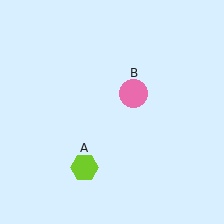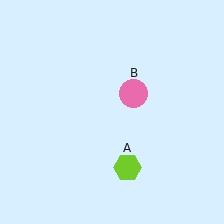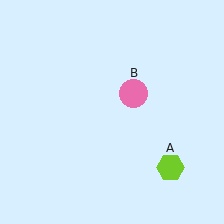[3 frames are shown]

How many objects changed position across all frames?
1 object changed position: lime hexagon (object A).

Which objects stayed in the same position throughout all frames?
Pink circle (object B) remained stationary.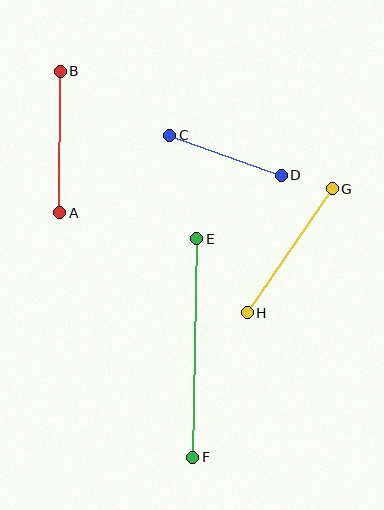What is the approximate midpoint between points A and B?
The midpoint is at approximately (60, 142) pixels.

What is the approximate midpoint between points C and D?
The midpoint is at approximately (225, 155) pixels.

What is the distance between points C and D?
The distance is approximately 119 pixels.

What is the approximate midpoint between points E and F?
The midpoint is at approximately (195, 348) pixels.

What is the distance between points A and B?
The distance is approximately 141 pixels.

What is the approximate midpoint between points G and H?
The midpoint is at approximately (290, 251) pixels.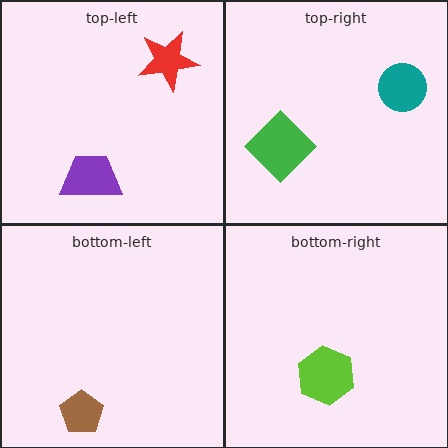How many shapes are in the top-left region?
2.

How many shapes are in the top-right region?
2.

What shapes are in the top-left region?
The red star, the purple trapezoid.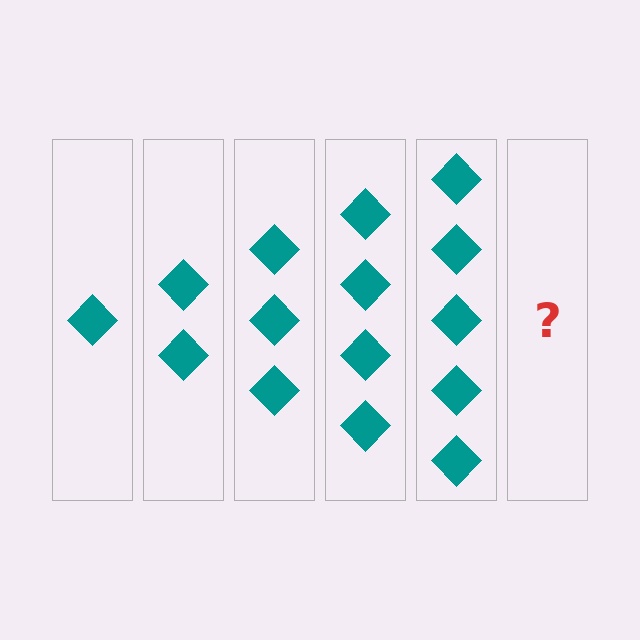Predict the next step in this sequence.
The next step is 6 diamonds.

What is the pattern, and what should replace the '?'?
The pattern is that each step adds one more diamond. The '?' should be 6 diamonds.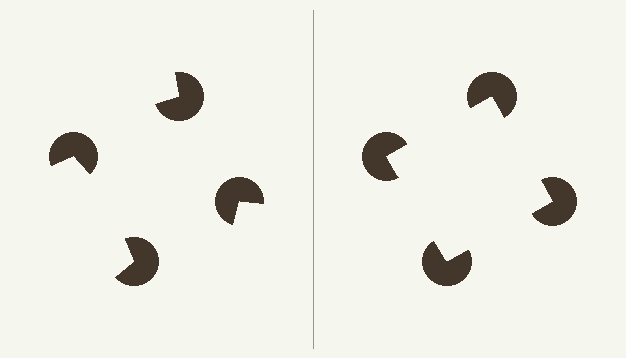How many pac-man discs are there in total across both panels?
8 — 4 on each side.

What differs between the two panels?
The pac-man discs are positioned identically on both sides; only the wedge orientations differ. On the right they align to a square; on the left they are misaligned.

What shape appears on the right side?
An illusory square.